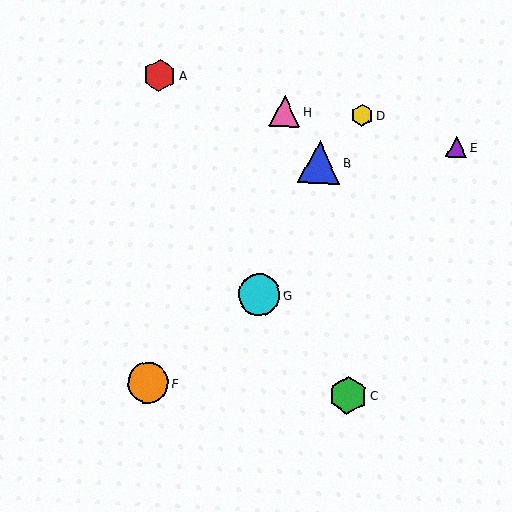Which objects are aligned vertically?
Objects C, D are aligned vertically.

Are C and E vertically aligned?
No, C is at x≈348 and E is at x≈456.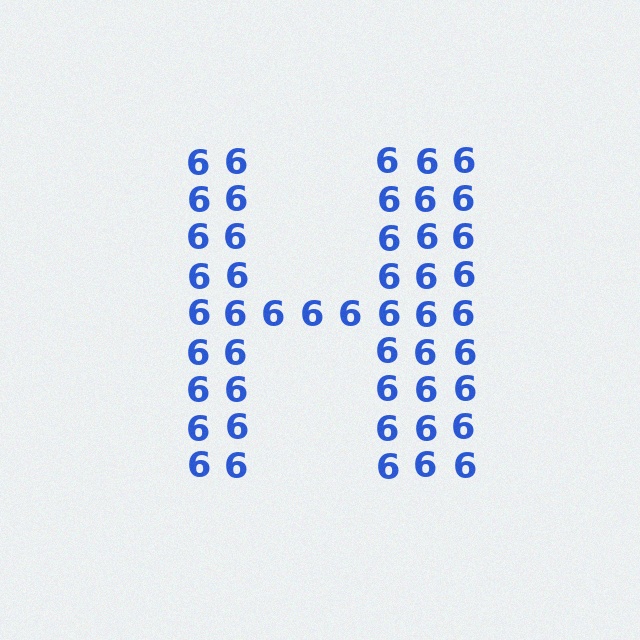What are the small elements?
The small elements are digit 6's.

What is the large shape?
The large shape is the letter H.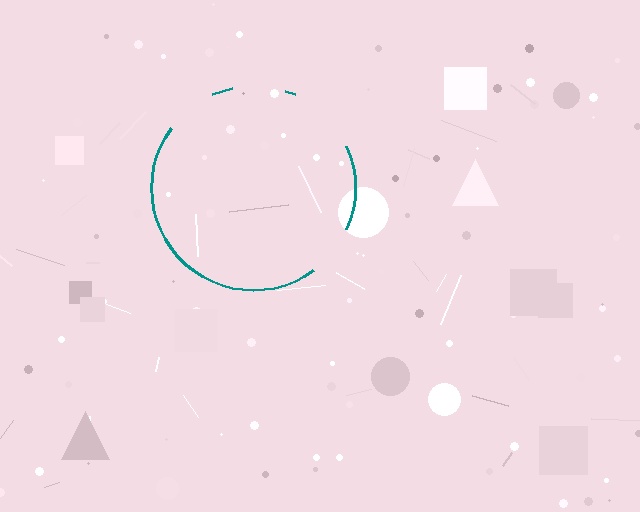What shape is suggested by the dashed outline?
The dashed outline suggests a circle.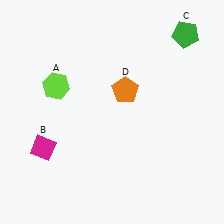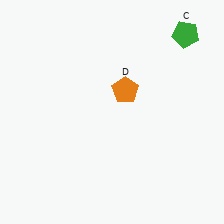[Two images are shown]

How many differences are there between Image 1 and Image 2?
There are 2 differences between the two images.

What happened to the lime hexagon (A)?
The lime hexagon (A) was removed in Image 2. It was in the top-left area of Image 1.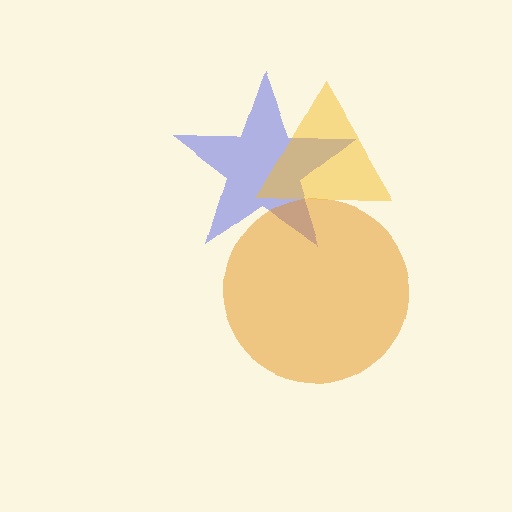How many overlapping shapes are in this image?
There are 3 overlapping shapes in the image.